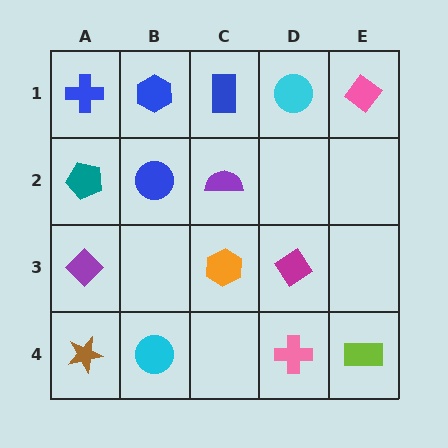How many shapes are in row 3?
3 shapes.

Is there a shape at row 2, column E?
No, that cell is empty.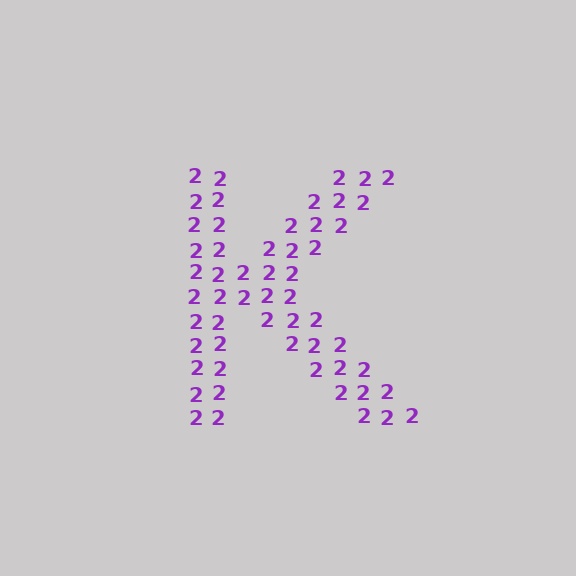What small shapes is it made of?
It is made of small digit 2's.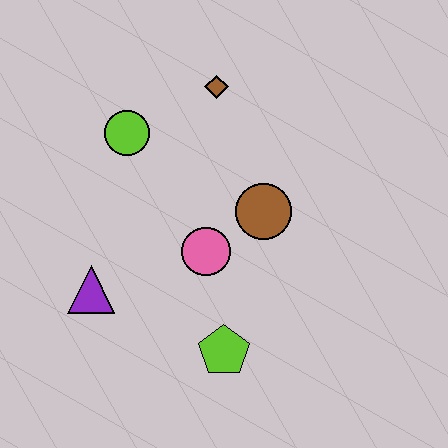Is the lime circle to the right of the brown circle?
No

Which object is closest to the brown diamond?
The lime circle is closest to the brown diamond.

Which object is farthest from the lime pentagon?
The brown diamond is farthest from the lime pentagon.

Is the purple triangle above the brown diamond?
No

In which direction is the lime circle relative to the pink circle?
The lime circle is above the pink circle.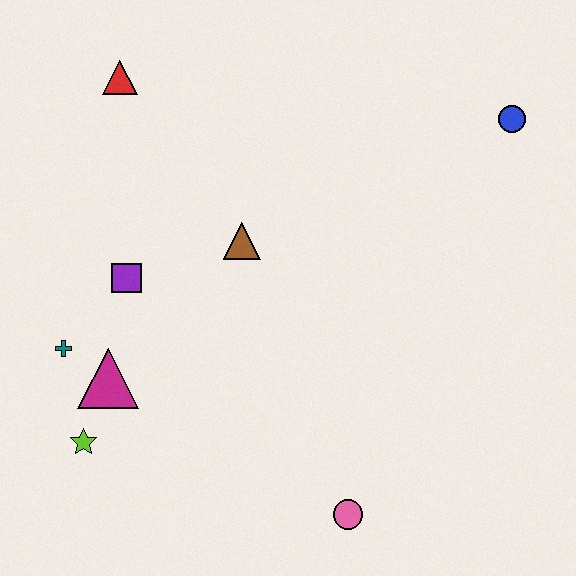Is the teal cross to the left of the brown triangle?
Yes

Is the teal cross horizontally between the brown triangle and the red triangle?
No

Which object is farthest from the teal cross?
The blue circle is farthest from the teal cross.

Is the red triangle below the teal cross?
No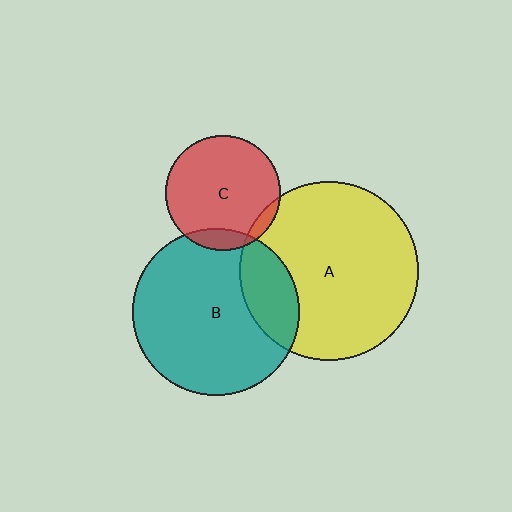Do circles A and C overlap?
Yes.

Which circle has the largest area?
Circle A (yellow).